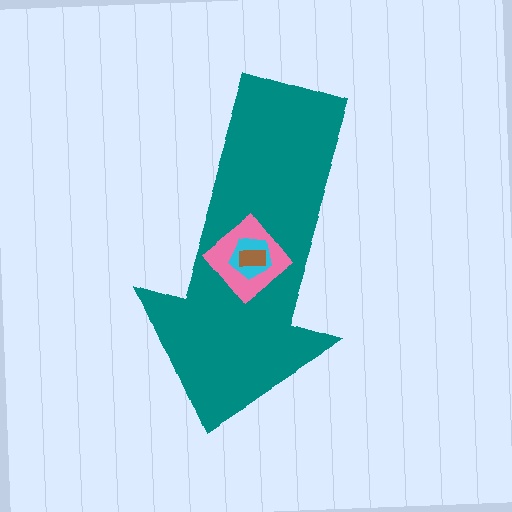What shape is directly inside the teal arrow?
The pink diamond.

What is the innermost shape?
The brown rectangle.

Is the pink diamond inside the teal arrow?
Yes.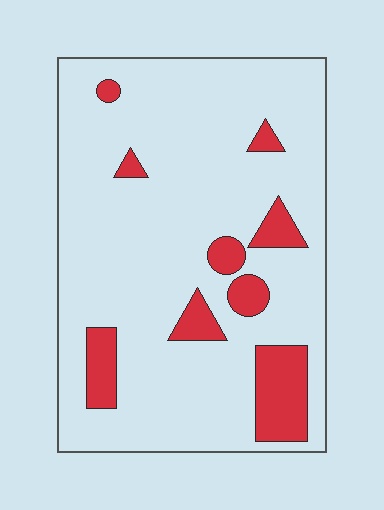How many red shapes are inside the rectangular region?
9.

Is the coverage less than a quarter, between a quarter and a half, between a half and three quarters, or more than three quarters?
Less than a quarter.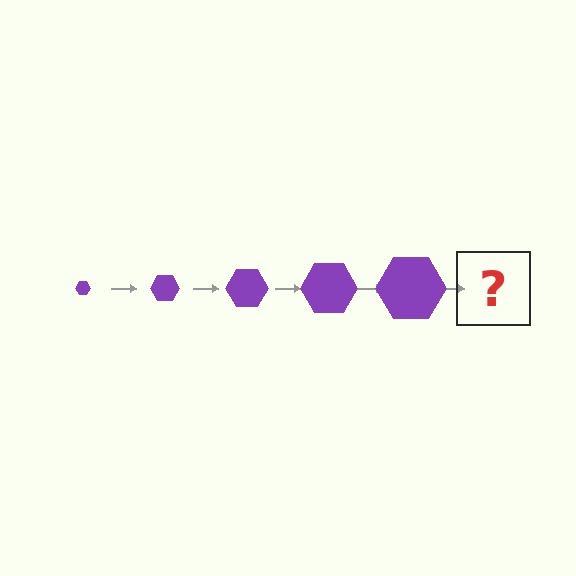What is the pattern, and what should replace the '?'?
The pattern is that the hexagon gets progressively larger each step. The '?' should be a purple hexagon, larger than the previous one.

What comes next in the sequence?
The next element should be a purple hexagon, larger than the previous one.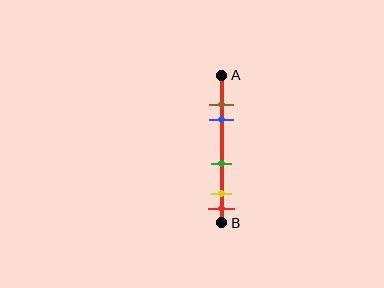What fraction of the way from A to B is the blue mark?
The blue mark is approximately 30% (0.3) of the way from A to B.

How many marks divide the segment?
There are 5 marks dividing the segment.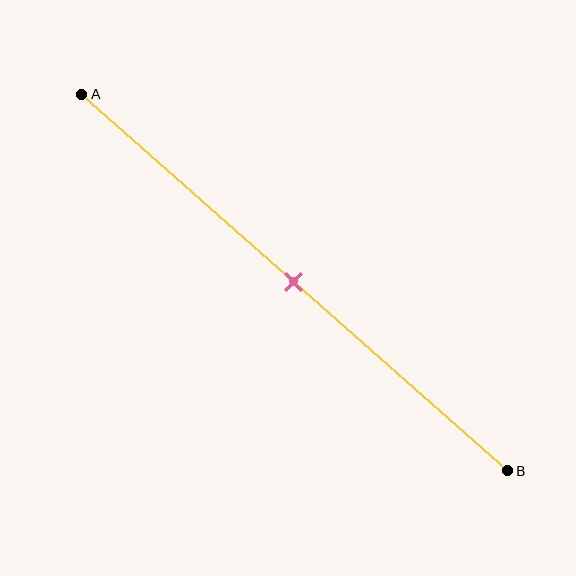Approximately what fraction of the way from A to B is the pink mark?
The pink mark is approximately 50% of the way from A to B.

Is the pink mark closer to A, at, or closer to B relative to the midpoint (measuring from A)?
The pink mark is approximately at the midpoint of segment AB.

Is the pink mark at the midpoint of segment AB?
Yes, the mark is approximately at the midpoint.